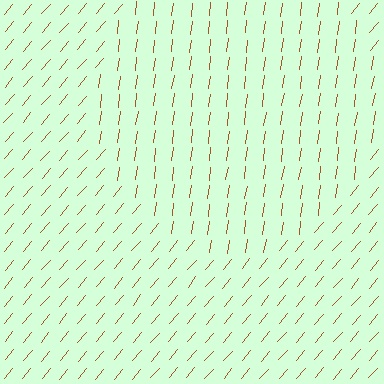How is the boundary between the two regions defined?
The boundary is defined purely by a change in line orientation (approximately 33 degrees difference). All lines are the same color and thickness.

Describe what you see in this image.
The image is filled with small brown line segments. A circle region in the image has lines oriented differently from the surrounding lines, creating a visible texture boundary.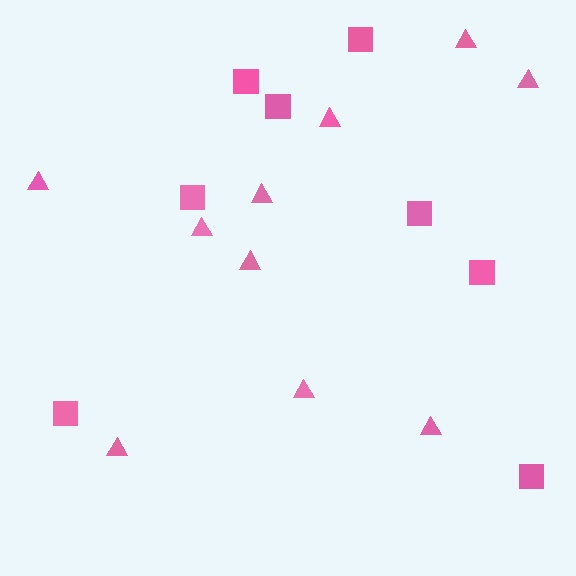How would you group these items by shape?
There are 2 groups: one group of triangles (10) and one group of squares (8).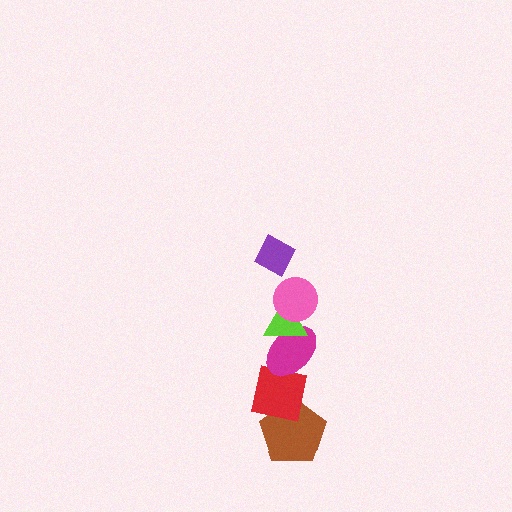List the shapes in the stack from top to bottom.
From top to bottom: the purple diamond, the pink circle, the lime triangle, the magenta ellipse, the red square, the brown pentagon.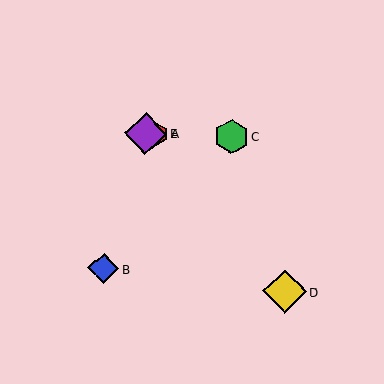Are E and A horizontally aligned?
Yes, both are at y≈134.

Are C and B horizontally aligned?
No, C is at y≈137 and B is at y≈268.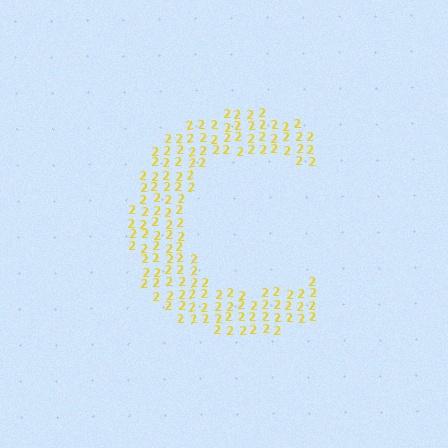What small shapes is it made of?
It is made of small digit 2's.